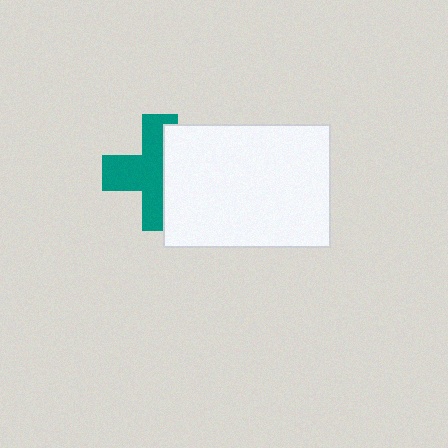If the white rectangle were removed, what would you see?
You would see the complete teal cross.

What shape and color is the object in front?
The object in front is a white rectangle.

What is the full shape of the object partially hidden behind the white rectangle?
The partially hidden object is a teal cross.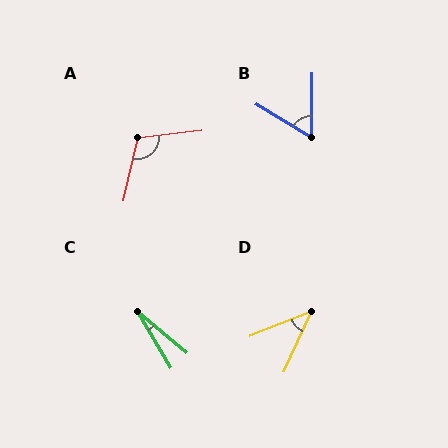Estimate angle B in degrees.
Approximately 59 degrees.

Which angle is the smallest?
C, at approximately 20 degrees.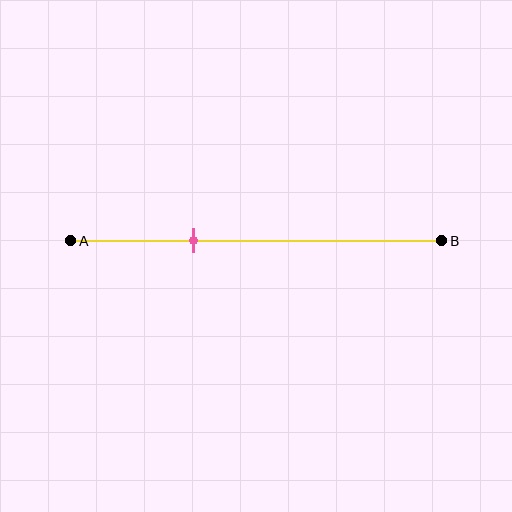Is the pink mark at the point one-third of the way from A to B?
Yes, the mark is approximately at the one-third point.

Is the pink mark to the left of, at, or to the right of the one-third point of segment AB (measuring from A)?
The pink mark is approximately at the one-third point of segment AB.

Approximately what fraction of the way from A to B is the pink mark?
The pink mark is approximately 35% of the way from A to B.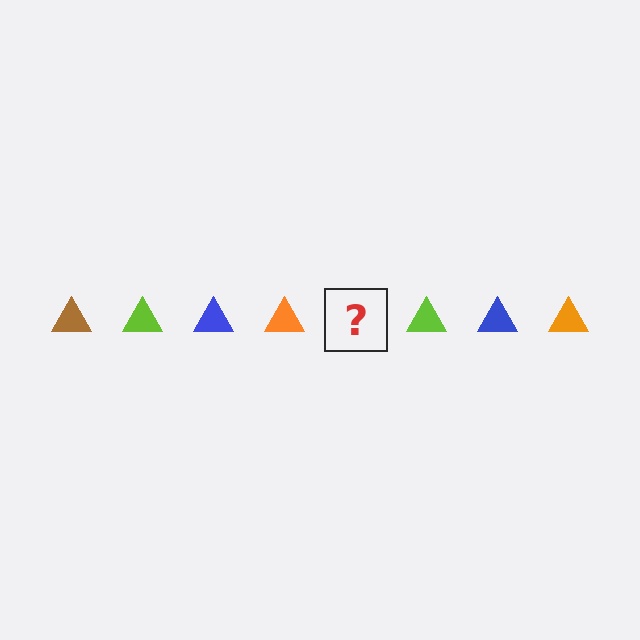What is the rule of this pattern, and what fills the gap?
The rule is that the pattern cycles through brown, lime, blue, orange triangles. The gap should be filled with a brown triangle.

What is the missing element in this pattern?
The missing element is a brown triangle.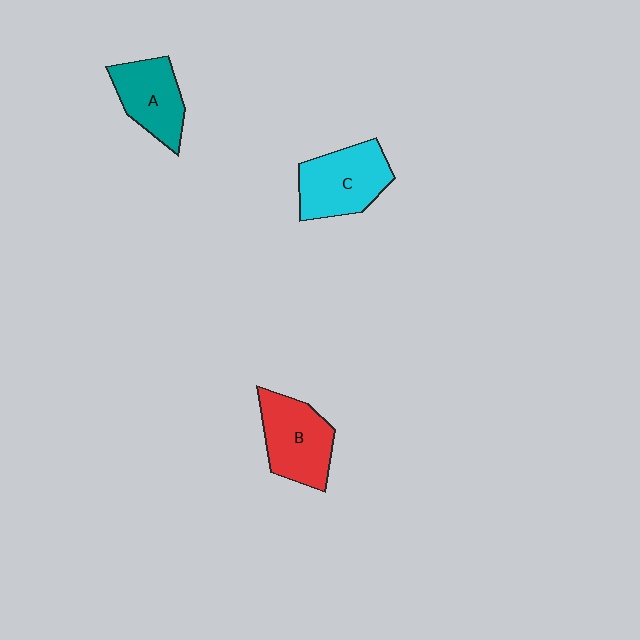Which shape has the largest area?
Shape C (cyan).